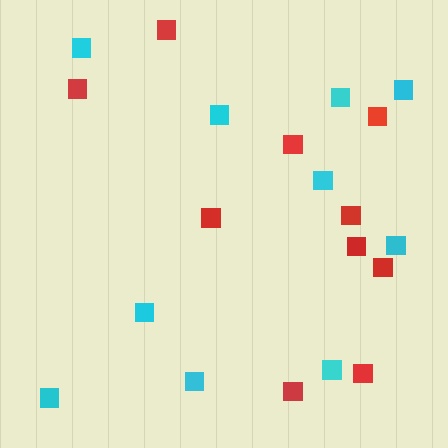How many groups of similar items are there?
There are 2 groups: one group of cyan squares (10) and one group of red squares (10).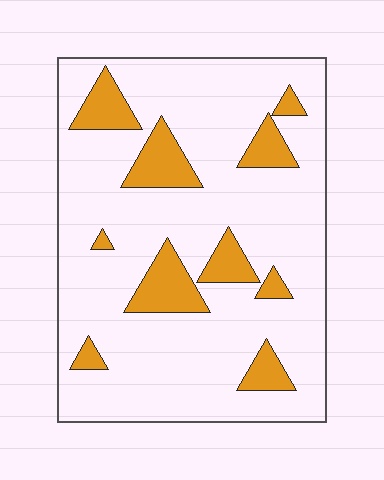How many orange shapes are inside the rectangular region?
10.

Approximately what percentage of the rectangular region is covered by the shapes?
Approximately 15%.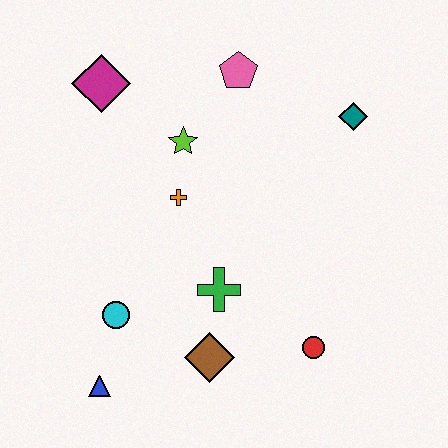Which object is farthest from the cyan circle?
The teal diamond is farthest from the cyan circle.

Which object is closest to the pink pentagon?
The lime star is closest to the pink pentagon.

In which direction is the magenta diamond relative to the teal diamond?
The magenta diamond is to the left of the teal diamond.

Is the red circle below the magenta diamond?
Yes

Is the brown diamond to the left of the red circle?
Yes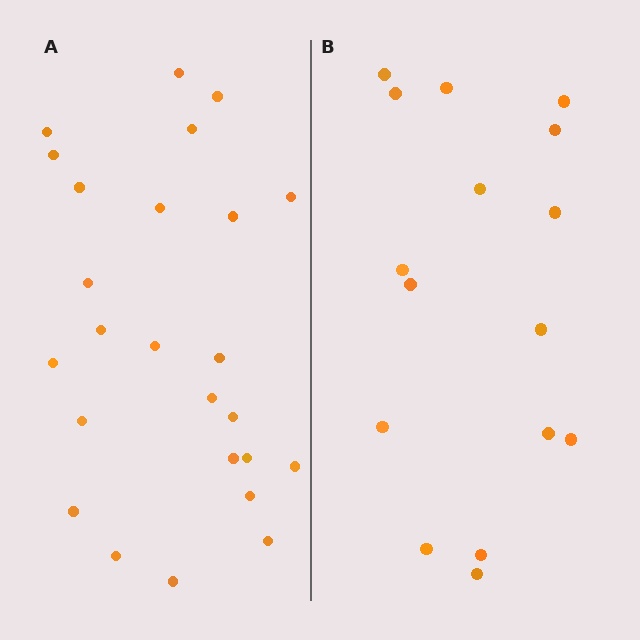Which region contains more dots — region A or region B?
Region A (the left region) has more dots.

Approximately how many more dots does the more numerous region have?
Region A has roughly 8 or so more dots than region B.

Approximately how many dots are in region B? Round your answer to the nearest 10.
About 20 dots. (The exact count is 16, which rounds to 20.)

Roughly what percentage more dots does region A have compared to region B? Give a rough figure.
About 55% more.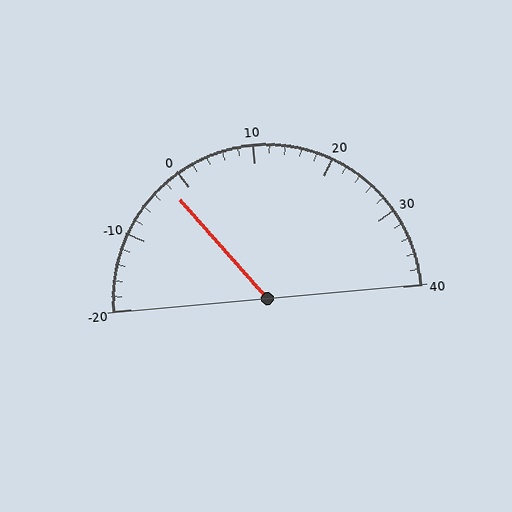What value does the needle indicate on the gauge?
The needle indicates approximately -2.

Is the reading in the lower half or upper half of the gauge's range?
The reading is in the lower half of the range (-20 to 40).